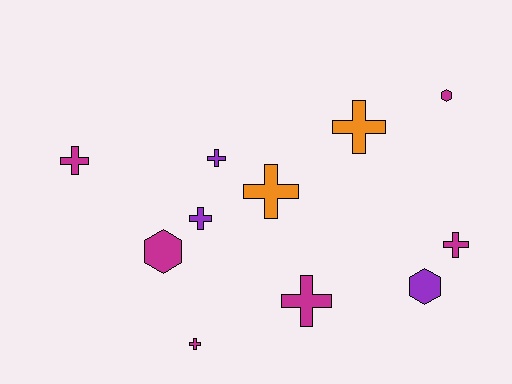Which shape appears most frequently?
Cross, with 8 objects.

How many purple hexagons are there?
There is 1 purple hexagon.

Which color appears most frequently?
Magenta, with 6 objects.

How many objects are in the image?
There are 11 objects.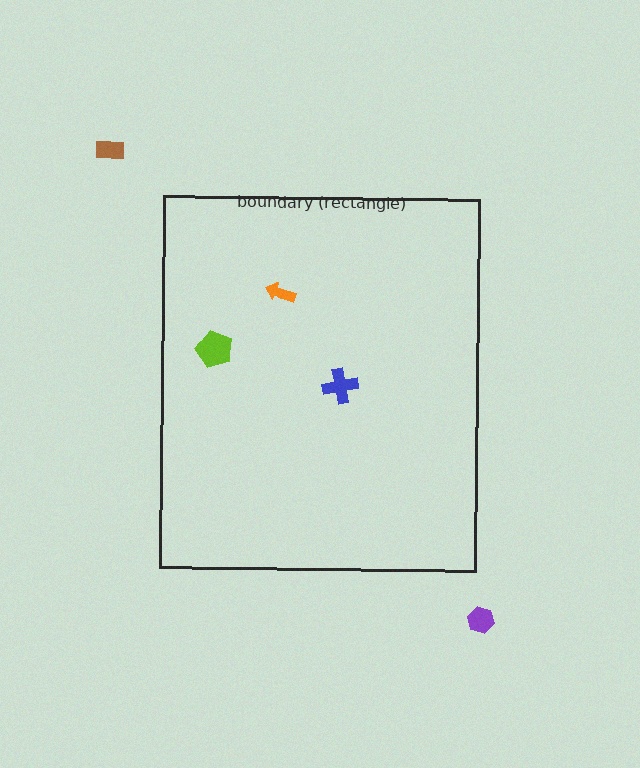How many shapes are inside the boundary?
3 inside, 2 outside.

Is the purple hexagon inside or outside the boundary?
Outside.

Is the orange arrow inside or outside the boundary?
Inside.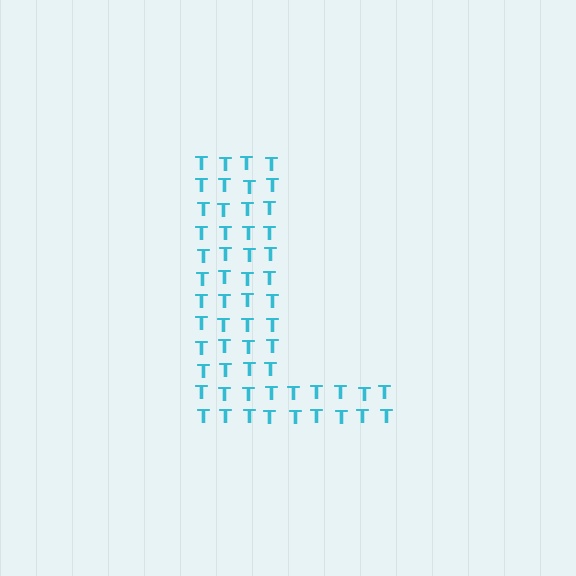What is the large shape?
The large shape is the letter L.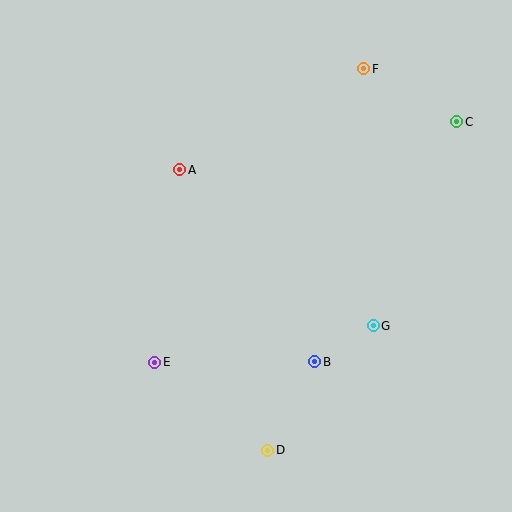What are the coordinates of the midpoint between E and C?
The midpoint between E and C is at (306, 242).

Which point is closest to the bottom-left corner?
Point E is closest to the bottom-left corner.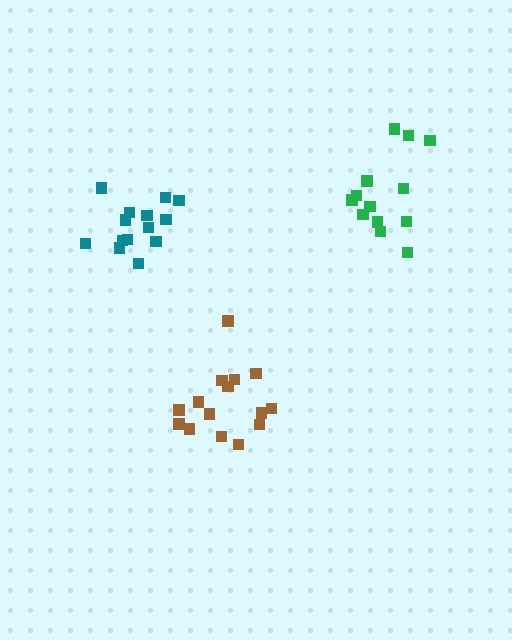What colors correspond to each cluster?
The clusters are colored: teal, green, brown.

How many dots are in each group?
Group 1: 14 dots, Group 2: 13 dots, Group 3: 15 dots (42 total).